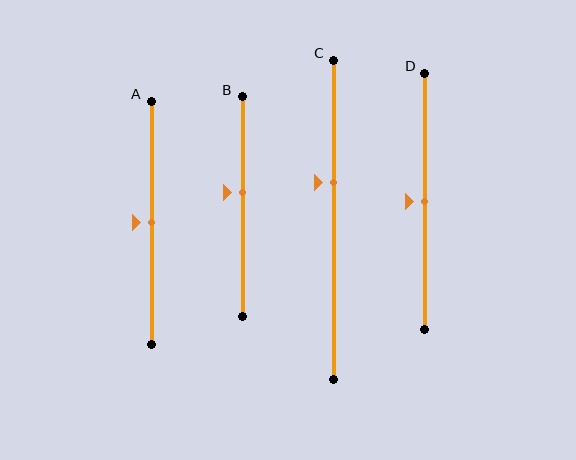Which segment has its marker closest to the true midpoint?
Segment A has its marker closest to the true midpoint.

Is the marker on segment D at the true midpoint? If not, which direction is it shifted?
Yes, the marker on segment D is at the true midpoint.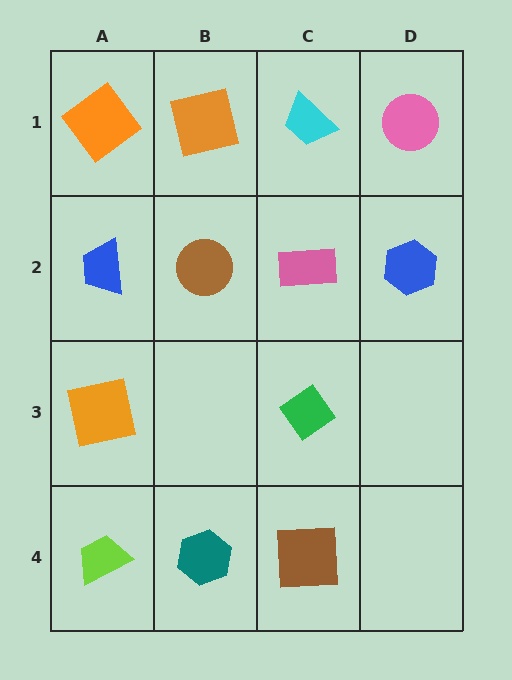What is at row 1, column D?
A pink circle.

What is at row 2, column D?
A blue hexagon.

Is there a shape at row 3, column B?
No, that cell is empty.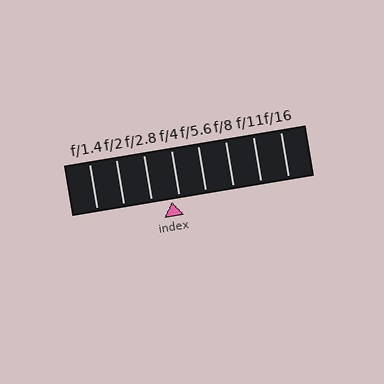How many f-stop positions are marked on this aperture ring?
There are 8 f-stop positions marked.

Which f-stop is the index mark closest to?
The index mark is closest to f/4.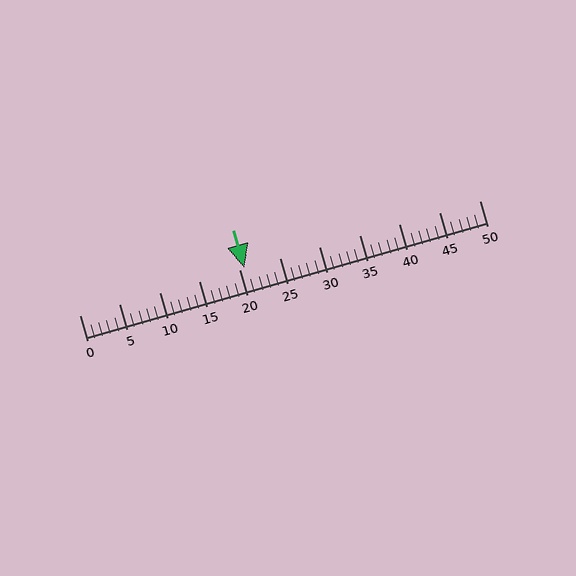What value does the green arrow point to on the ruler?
The green arrow points to approximately 21.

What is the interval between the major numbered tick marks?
The major tick marks are spaced 5 units apart.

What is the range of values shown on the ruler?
The ruler shows values from 0 to 50.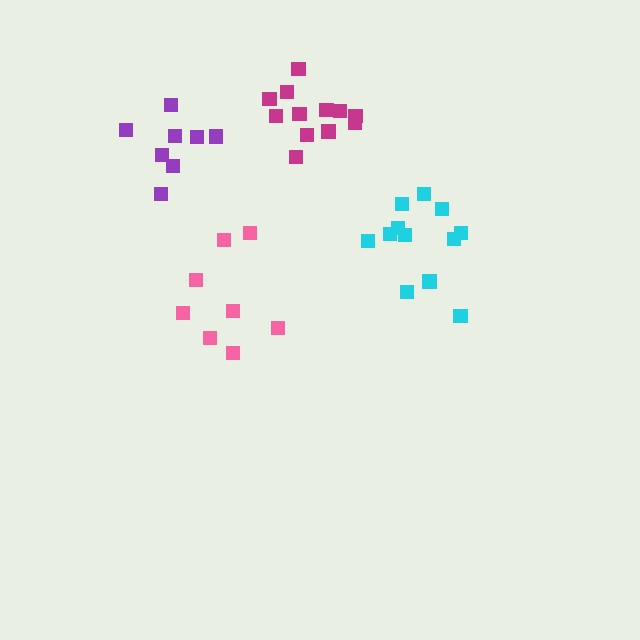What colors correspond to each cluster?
The clusters are colored: pink, magenta, cyan, purple.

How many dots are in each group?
Group 1: 8 dots, Group 2: 12 dots, Group 3: 12 dots, Group 4: 8 dots (40 total).